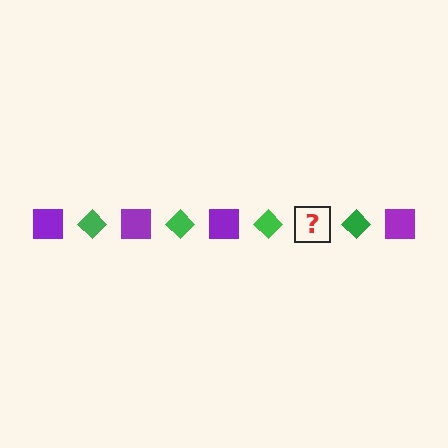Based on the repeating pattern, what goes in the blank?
The blank should be a purple square.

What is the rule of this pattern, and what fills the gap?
The rule is that the pattern alternates between purple square and green diamond. The gap should be filled with a purple square.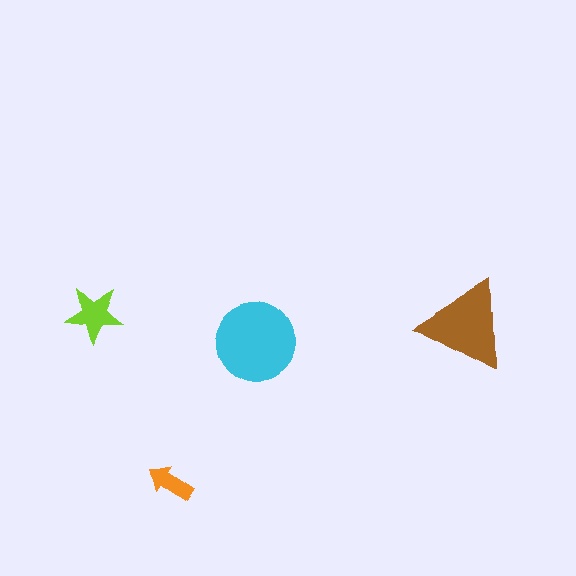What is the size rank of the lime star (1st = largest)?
3rd.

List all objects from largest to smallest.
The cyan circle, the brown triangle, the lime star, the orange arrow.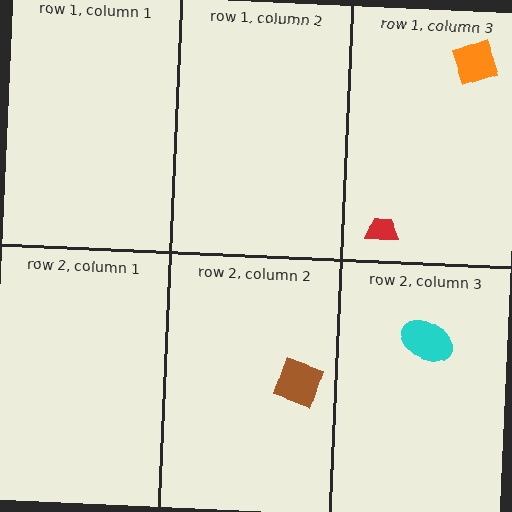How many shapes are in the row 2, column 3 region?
1.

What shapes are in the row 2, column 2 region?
The brown diamond.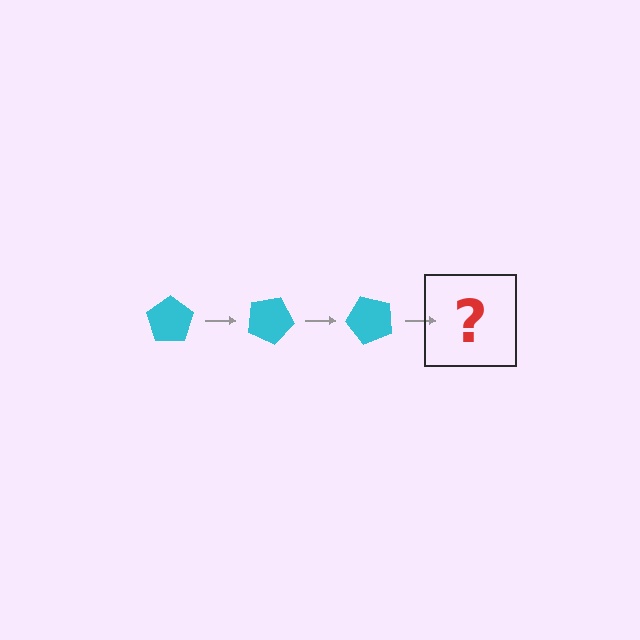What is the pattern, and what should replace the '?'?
The pattern is that the pentagon rotates 25 degrees each step. The '?' should be a cyan pentagon rotated 75 degrees.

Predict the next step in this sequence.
The next step is a cyan pentagon rotated 75 degrees.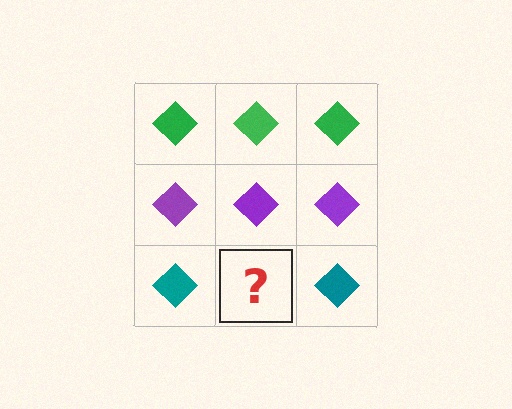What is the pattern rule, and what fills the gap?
The rule is that each row has a consistent color. The gap should be filled with a teal diamond.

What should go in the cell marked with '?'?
The missing cell should contain a teal diamond.